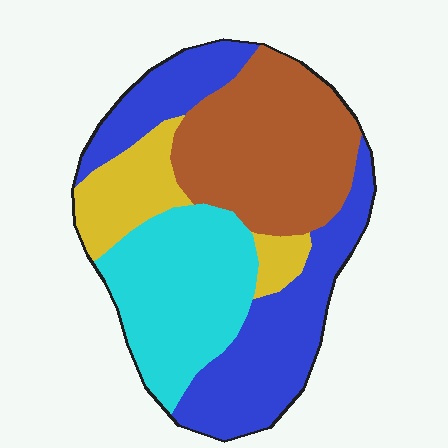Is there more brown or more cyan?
Brown.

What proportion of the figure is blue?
Blue covers around 30% of the figure.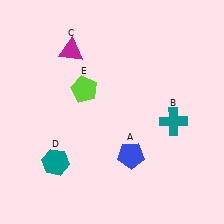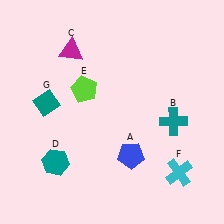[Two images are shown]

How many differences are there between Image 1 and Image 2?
There are 2 differences between the two images.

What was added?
A cyan cross (F), a teal diamond (G) were added in Image 2.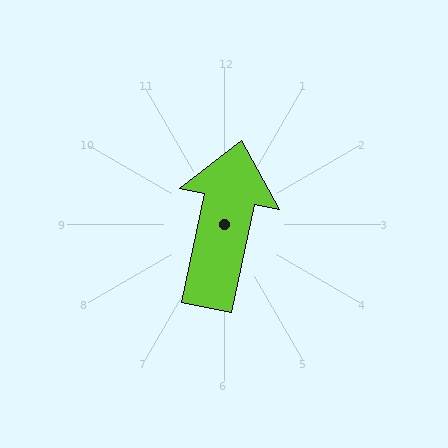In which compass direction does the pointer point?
North.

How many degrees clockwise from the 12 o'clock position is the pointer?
Approximately 12 degrees.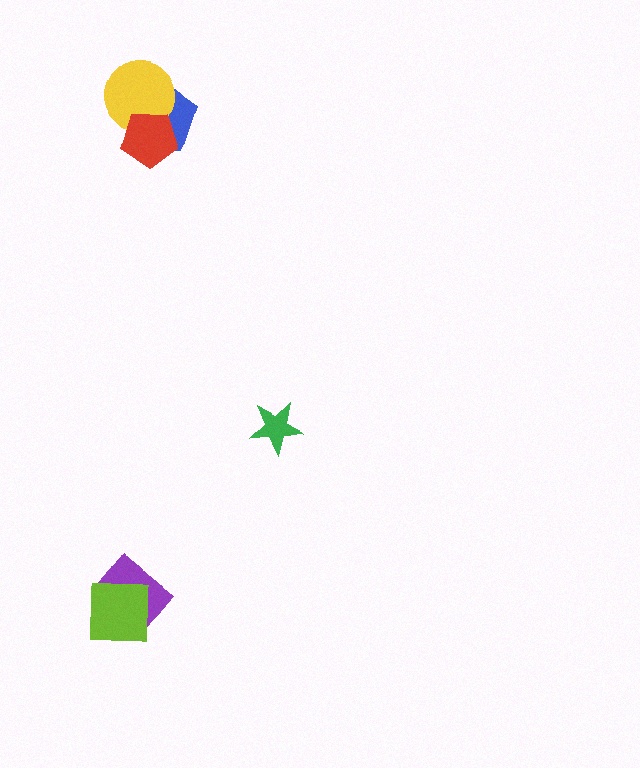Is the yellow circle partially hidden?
Yes, it is partially covered by another shape.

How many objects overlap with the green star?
0 objects overlap with the green star.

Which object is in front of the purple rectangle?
The lime square is in front of the purple rectangle.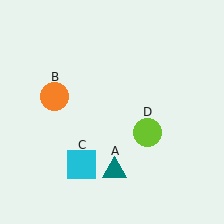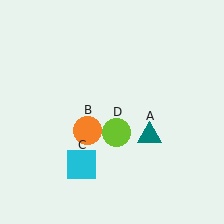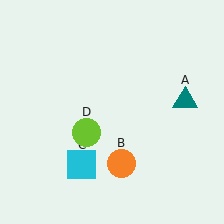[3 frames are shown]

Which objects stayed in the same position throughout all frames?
Cyan square (object C) remained stationary.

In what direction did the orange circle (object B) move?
The orange circle (object B) moved down and to the right.